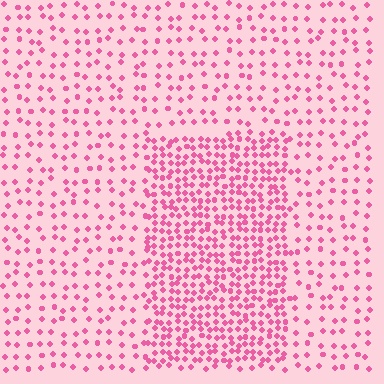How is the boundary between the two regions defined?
The boundary is defined by a change in element density (approximately 2.4x ratio). All elements are the same color, size, and shape.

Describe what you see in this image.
The image contains small pink elements arranged at two different densities. A rectangle-shaped region is visible where the elements are more densely packed than the surrounding area.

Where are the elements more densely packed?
The elements are more densely packed inside the rectangle boundary.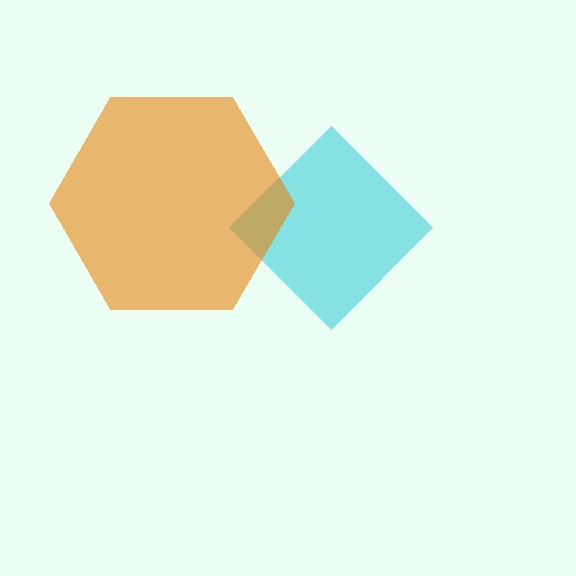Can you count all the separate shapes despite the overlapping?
Yes, there are 2 separate shapes.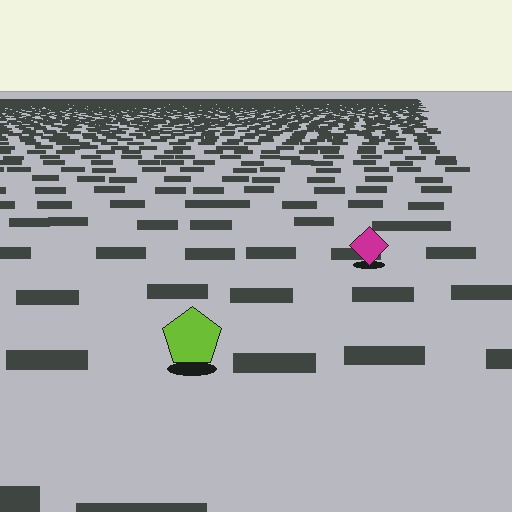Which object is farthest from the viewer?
The magenta diamond is farthest from the viewer. It appears smaller and the ground texture around it is denser.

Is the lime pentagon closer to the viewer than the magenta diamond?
Yes. The lime pentagon is closer — you can tell from the texture gradient: the ground texture is coarser near it.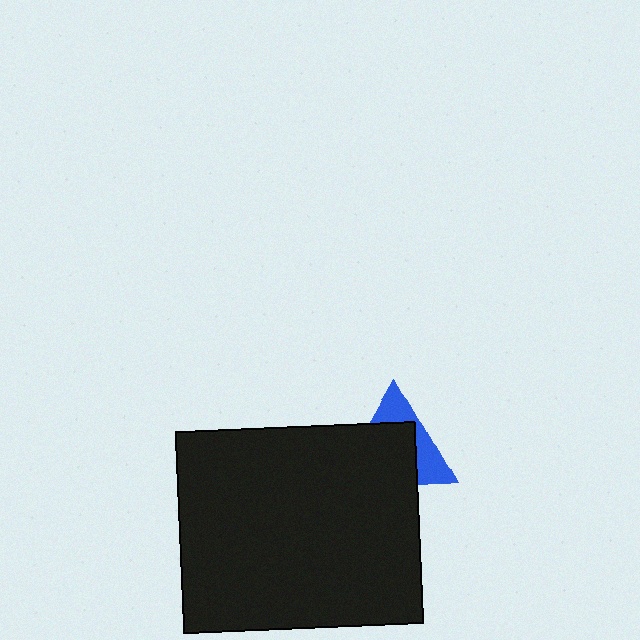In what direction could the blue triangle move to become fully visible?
The blue triangle could move up. That would shift it out from behind the black rectangle entirely.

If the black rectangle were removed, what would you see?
You would see the complete blue triangle.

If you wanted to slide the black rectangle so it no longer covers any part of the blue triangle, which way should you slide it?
Slide it down — that is the most direct way to separate the two shapes.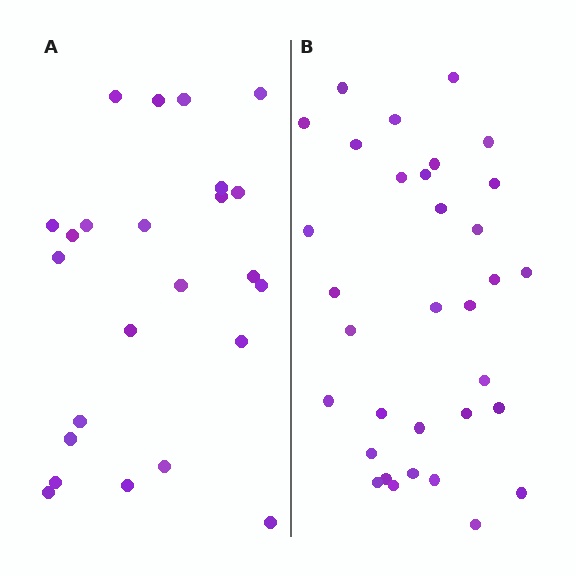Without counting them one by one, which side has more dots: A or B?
Region B (the right region) has more dots.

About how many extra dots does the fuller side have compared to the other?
Region B has roughly 8 or so more dots than region A.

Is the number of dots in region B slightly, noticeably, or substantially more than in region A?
Region B has noticeably more, but not dramatically so. The ratio is roughly 1.4 to 1.